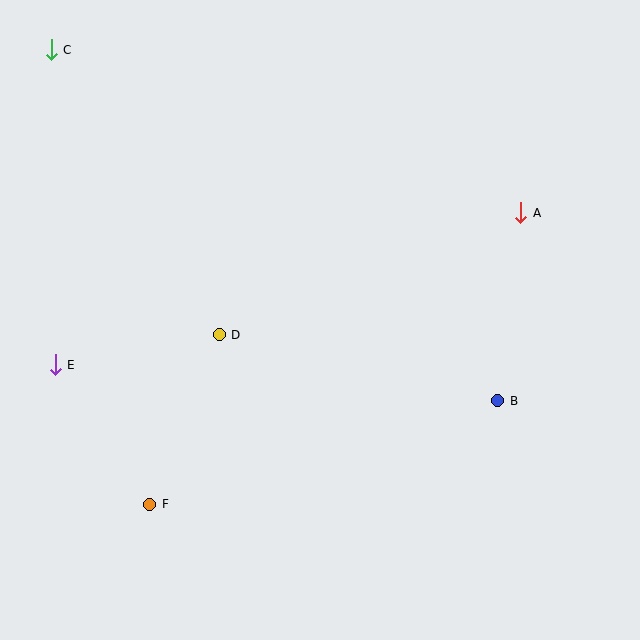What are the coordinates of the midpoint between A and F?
The midpoint between A and F is at (335, 358).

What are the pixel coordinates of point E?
Point E is at (55, 365).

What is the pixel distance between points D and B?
The distance between D and B is 286 pixels.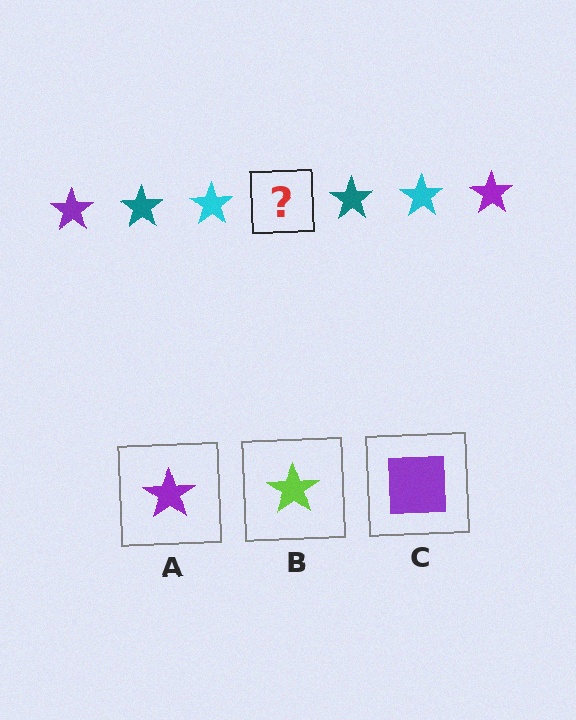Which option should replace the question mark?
Option A.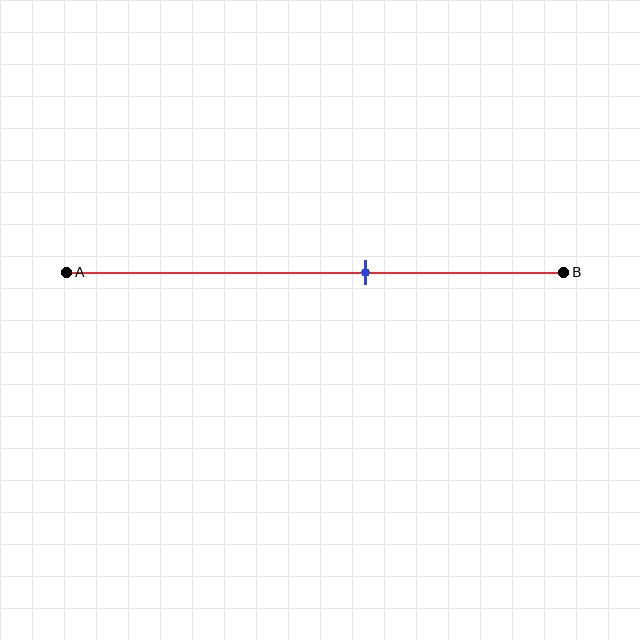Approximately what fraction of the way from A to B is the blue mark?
The blue mark is approximately 60% of the way from A to B.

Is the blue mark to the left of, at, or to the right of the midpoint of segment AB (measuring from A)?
The blue mark is to the right of the midpoint of segment AB.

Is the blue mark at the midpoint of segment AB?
No, the mark is at about 60% from A, not at the 50% midpoint.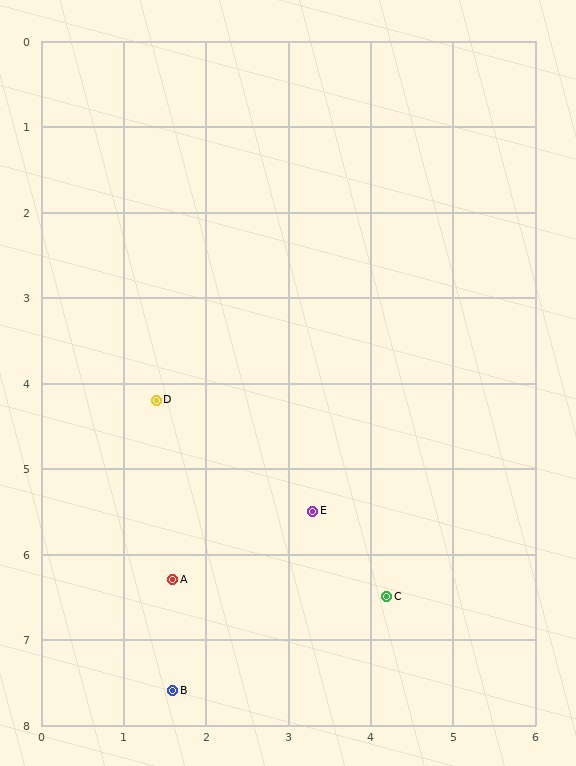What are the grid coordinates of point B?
Point B is at approximately (1.6, 7.6).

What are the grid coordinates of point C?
Point C is at approximately (4.2, 6.5).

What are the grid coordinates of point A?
Point A is at approximately (1.6, 6.3).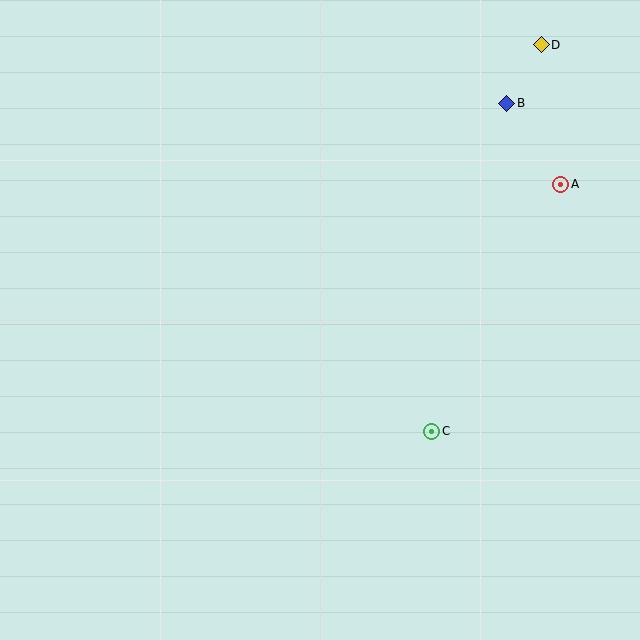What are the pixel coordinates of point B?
Point B is at (507, 103).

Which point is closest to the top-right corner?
Point D is closest to the top-right corner.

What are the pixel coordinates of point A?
Point A is at (561, 184).